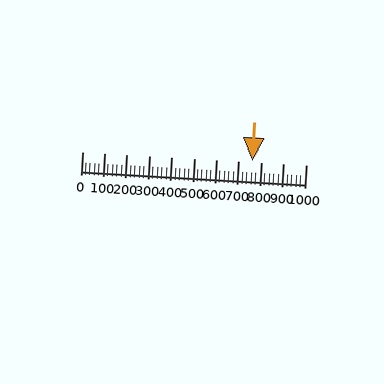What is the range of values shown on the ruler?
The ruler shows values from 0 to 1000.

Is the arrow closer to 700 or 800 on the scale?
The arrow is closer to 800.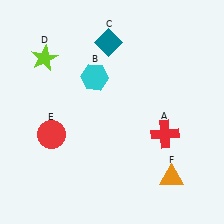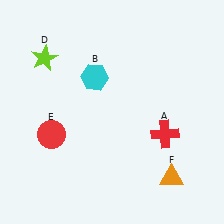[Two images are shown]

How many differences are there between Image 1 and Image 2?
There is 1 difference between the two images.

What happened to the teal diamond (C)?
The teal diamond (C) was removed in Image 2. It was in the top-left area of Image 1.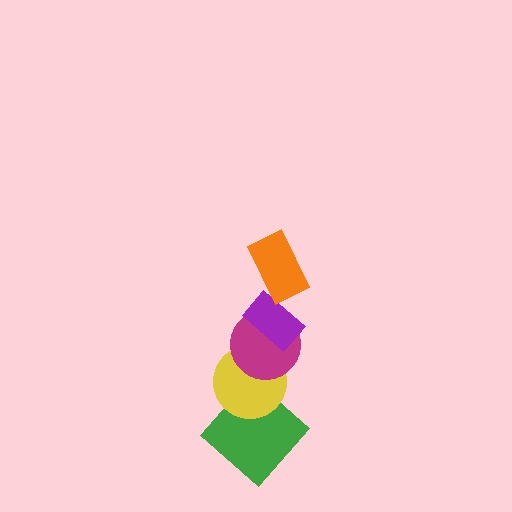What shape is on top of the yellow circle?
The magenta circle is on top of the yellow circle.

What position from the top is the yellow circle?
The yellow circle is 4th from the top.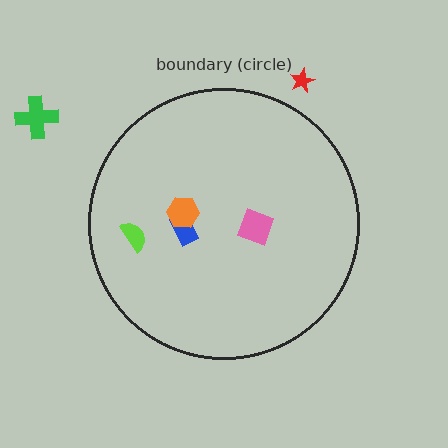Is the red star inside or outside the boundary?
Outside.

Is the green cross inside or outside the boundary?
Outside.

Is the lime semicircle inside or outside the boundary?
Inside.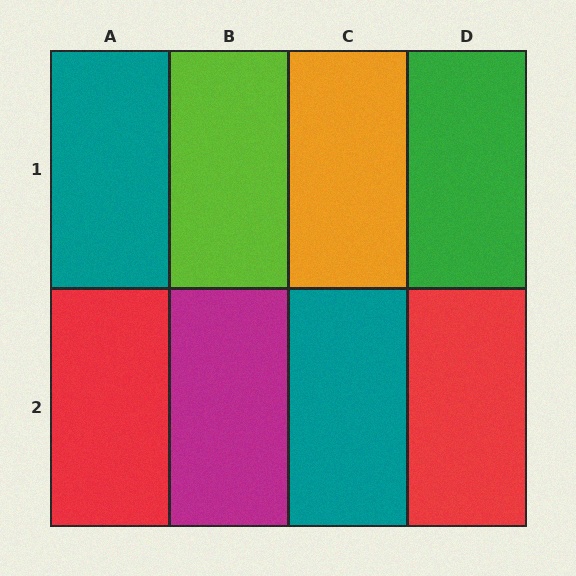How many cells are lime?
1 cell is lime.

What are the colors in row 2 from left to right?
Red, magenta, teal, red.